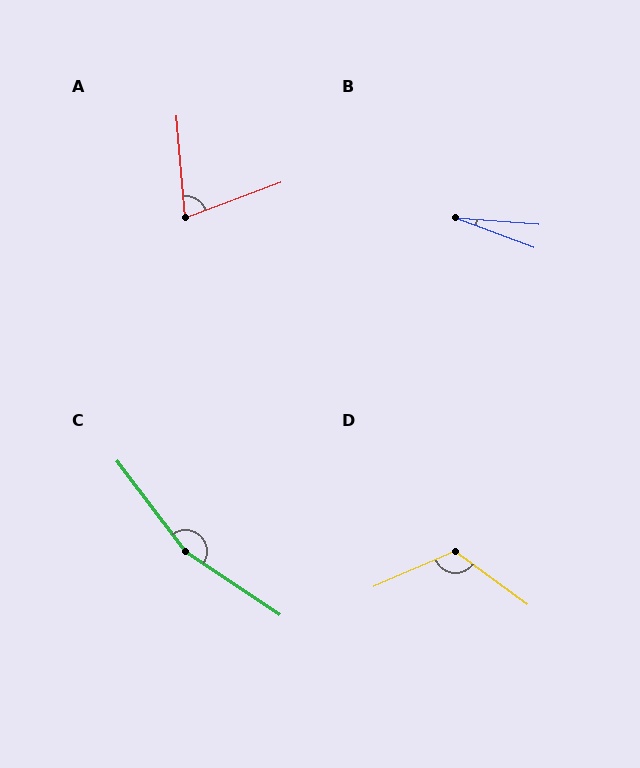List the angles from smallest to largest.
B (17°), A (74°), D (120°), C (161°).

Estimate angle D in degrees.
Approximately 120 degrees.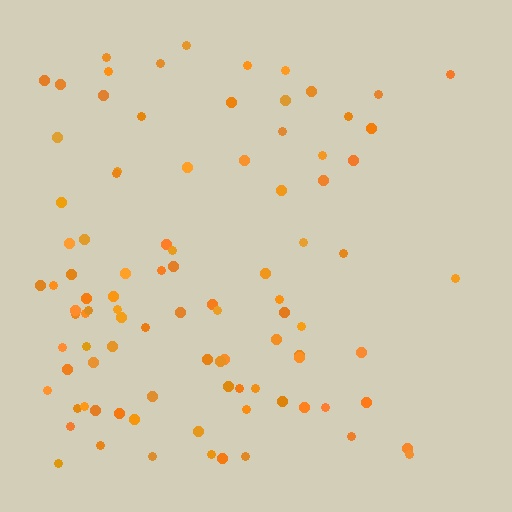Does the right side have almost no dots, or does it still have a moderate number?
Still a moderate number, just noticeably fewer than the left.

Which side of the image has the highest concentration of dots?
The left.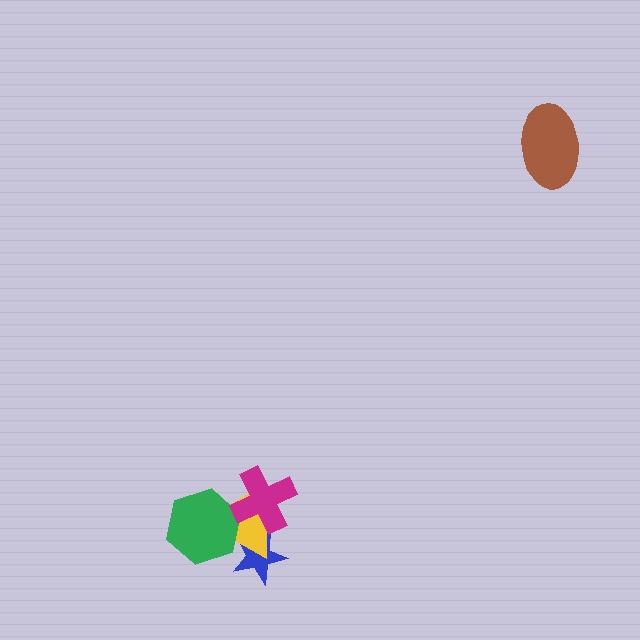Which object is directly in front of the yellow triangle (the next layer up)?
The green hexagon is directly in front of the yellow triangle.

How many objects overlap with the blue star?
2 objects overlap with the blue star.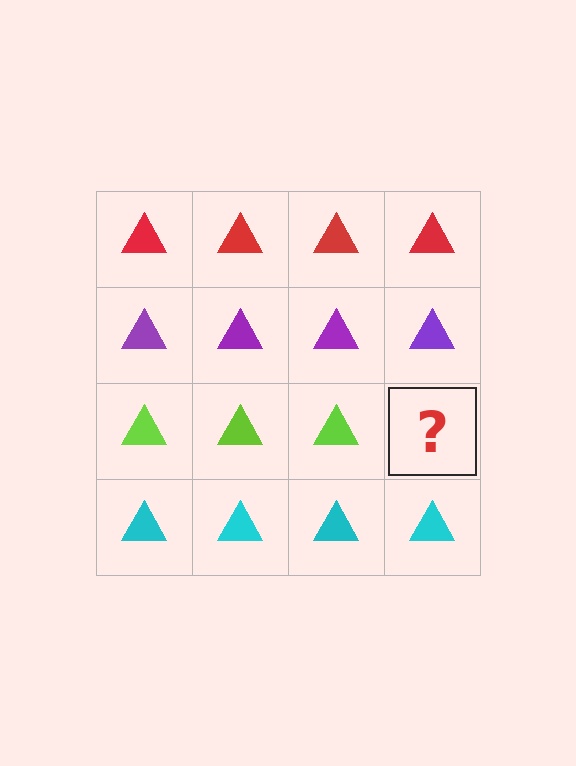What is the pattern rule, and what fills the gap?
The rule is that each row has a consistent color. The gap should be filled with a lime triangle.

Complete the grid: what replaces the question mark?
The question mark should be replaced with a lime triangle.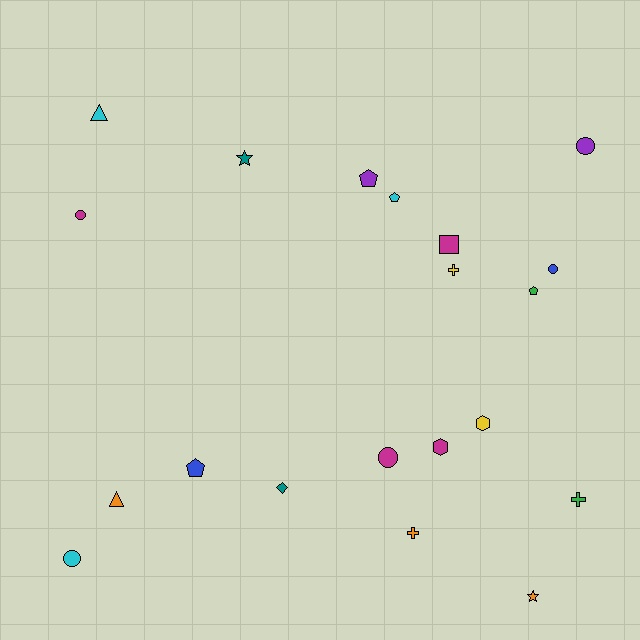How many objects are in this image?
There are 20 objects.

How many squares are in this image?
There is 1 square.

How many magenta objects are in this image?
There are 4 magenta objects.